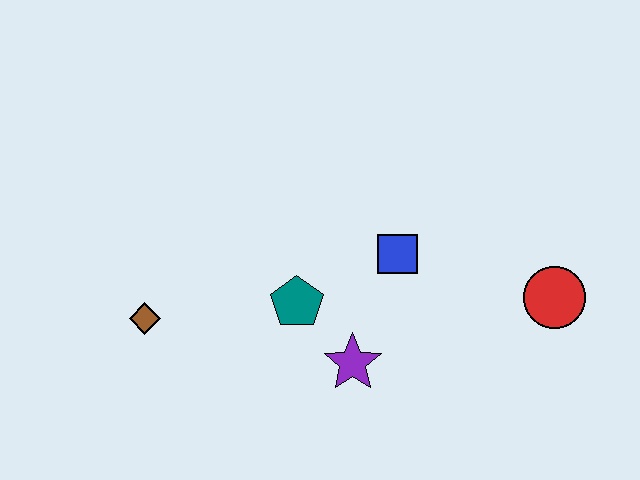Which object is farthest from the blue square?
The brown diamond is farthest from the blue square.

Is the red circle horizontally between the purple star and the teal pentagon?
No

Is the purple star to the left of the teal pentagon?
No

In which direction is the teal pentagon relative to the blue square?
The teal pentagon is to the left of the blue square.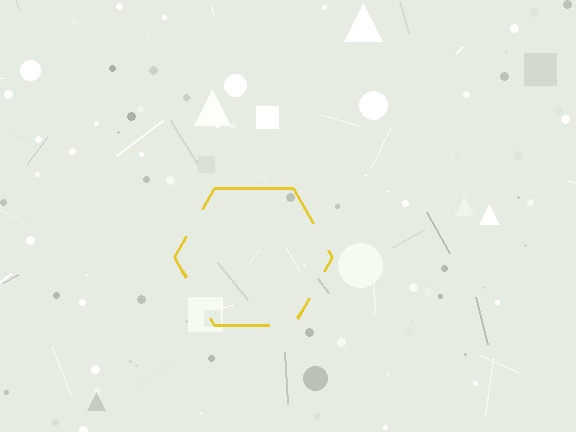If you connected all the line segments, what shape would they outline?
They would outline a hexagon.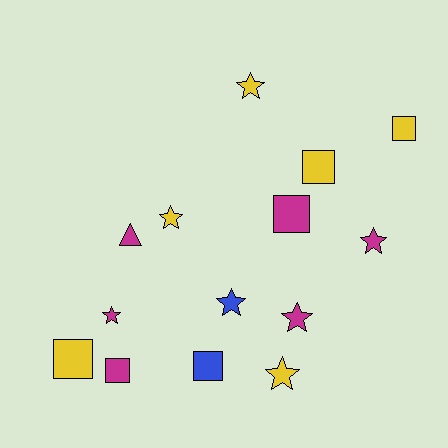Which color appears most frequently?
Magenta, with 6 objects.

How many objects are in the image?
There are 14 objects.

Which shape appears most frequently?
Star, with 7 objects.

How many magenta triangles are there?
There is 1 magenta triangle.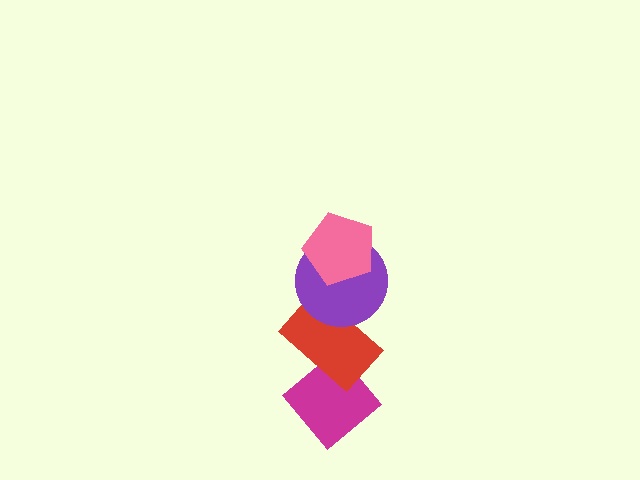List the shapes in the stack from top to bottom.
From top to bottom: the pink pentagon, the purple circle, the red rectangle, the magenta diamond.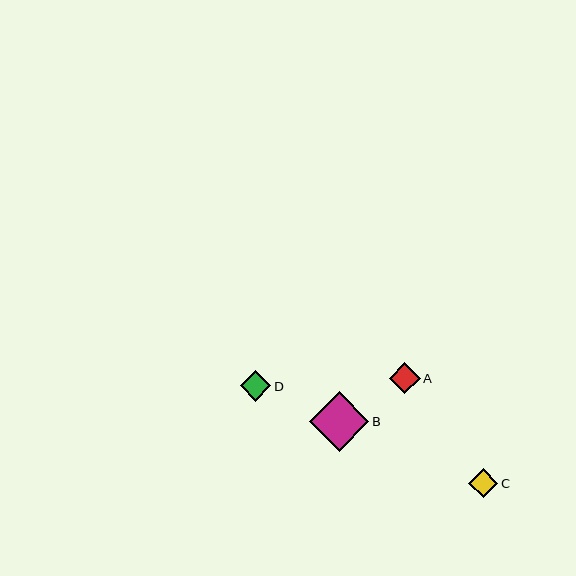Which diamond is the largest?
Diamond B is the largest with a size of approximately 60 pixels.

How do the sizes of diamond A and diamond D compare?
Diamond A and diamond D are approximately the same size.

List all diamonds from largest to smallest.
From largest to smallest: B, A, D, C.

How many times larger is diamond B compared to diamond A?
Diamond B is approximately 1.9 times the size of diamond A.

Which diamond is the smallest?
Diamond C is the smallest with a size of approximately 30 pixels.